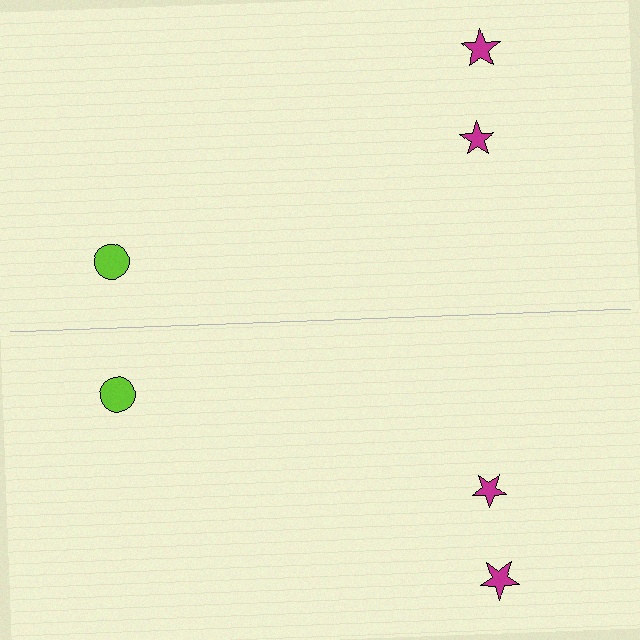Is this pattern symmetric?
Yes, this pattern has bilateral (reflection) symmetry.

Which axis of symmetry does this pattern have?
The pattern has a horizontal axis of symmetry running through the center of the image.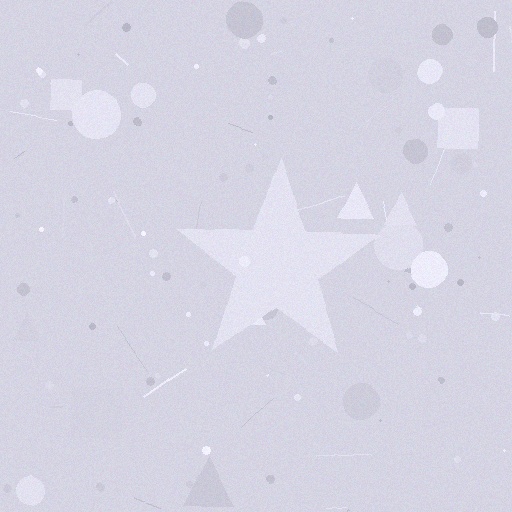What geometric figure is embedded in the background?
A star is embedded in the background.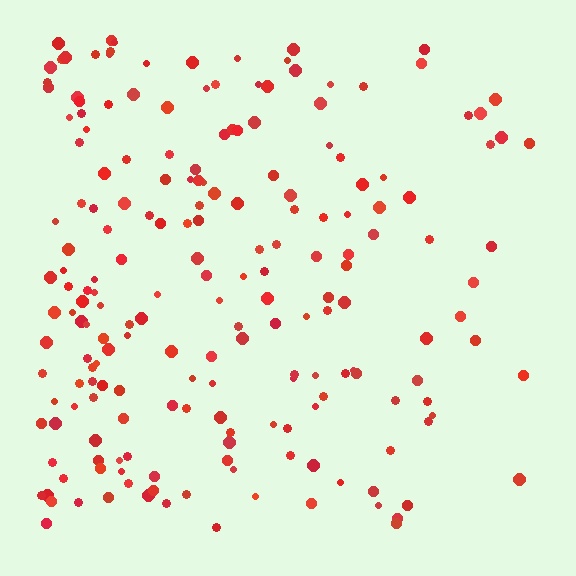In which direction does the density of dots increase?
From right to left, with the left side densest.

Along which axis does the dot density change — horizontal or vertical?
Horizontal.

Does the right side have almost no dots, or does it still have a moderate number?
Still a moderate number, just noticeably fewer than the left.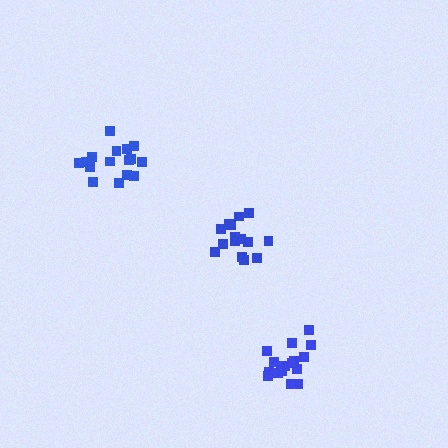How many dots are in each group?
Group 1: 15 dots, Group 2: 16 dots, Group 3: 17 dots (48 total).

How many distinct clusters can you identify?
There are 3 distinct clusters.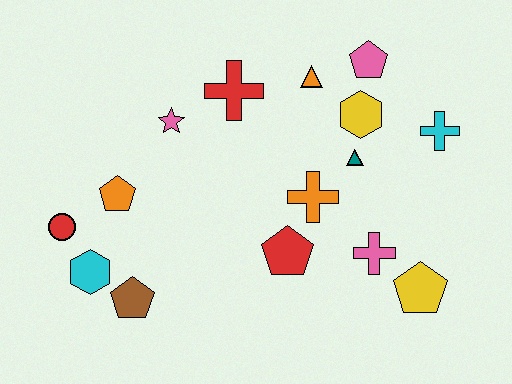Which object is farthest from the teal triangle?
The red circle is farthest from the teal triangle.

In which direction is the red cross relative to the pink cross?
The red cross is above the pink cross.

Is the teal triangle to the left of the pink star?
No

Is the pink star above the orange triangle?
No